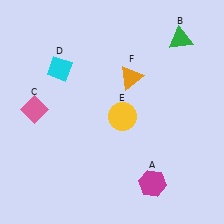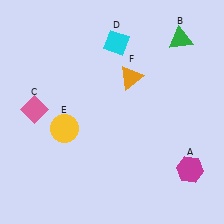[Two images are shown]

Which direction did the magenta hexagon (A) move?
The magenta hexagon (A) moved right.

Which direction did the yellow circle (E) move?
The yellow circle (E) moved left.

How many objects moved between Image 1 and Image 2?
3 objects moved between the two images.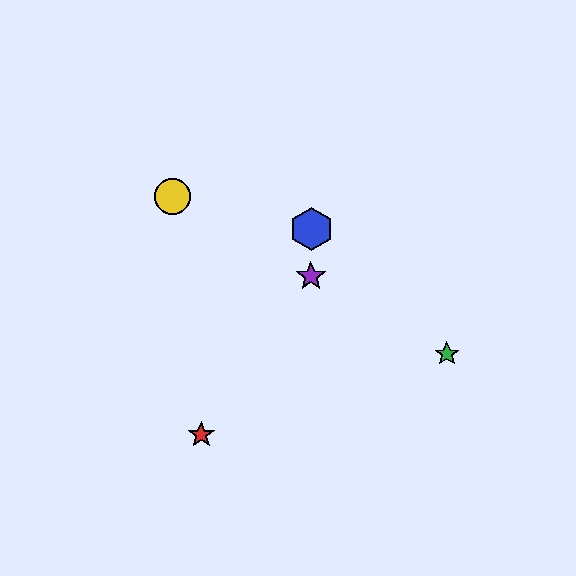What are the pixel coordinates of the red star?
The red star is at (201, 435).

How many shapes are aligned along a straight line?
3 shapes (the green star, the yellow circle, the purple star) are aligned along a straight line.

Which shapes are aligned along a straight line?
The green star, the yellow circle, the purple star are aligned along a straight line.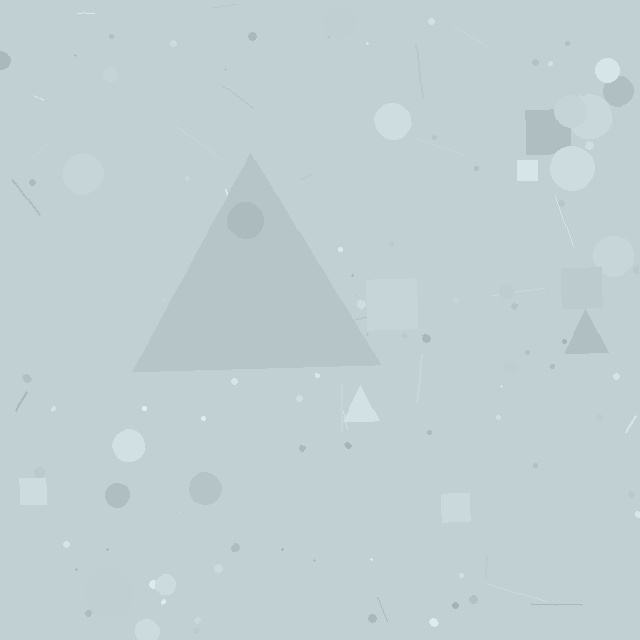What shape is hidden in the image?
A triangle is hidden in the image.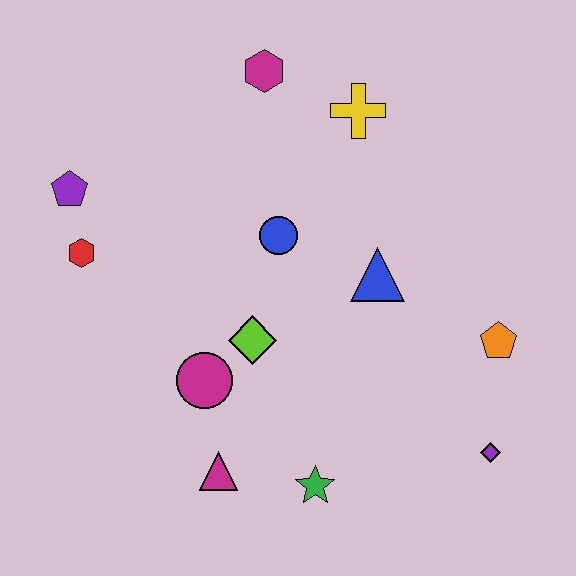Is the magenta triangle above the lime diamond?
No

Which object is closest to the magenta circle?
The lime diamond is closest to the magenta circle.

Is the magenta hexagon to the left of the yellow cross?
Yes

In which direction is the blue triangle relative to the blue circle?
The blue triangle is to the right of the blue circle.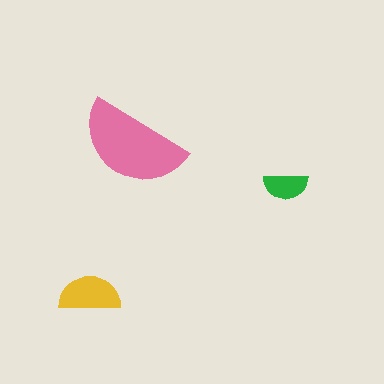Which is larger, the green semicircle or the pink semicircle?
The pink one.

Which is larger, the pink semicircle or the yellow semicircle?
The pink one.